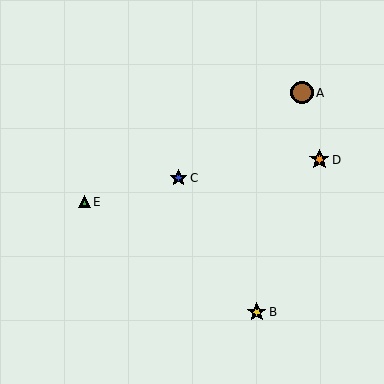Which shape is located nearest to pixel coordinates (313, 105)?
The brown circle (labeled A) at (302, 93) is nearest to that location.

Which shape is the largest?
The brown circle (labeled A) is the largest.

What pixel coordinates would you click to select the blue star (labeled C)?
Click at (179, 178) to select the blue star C.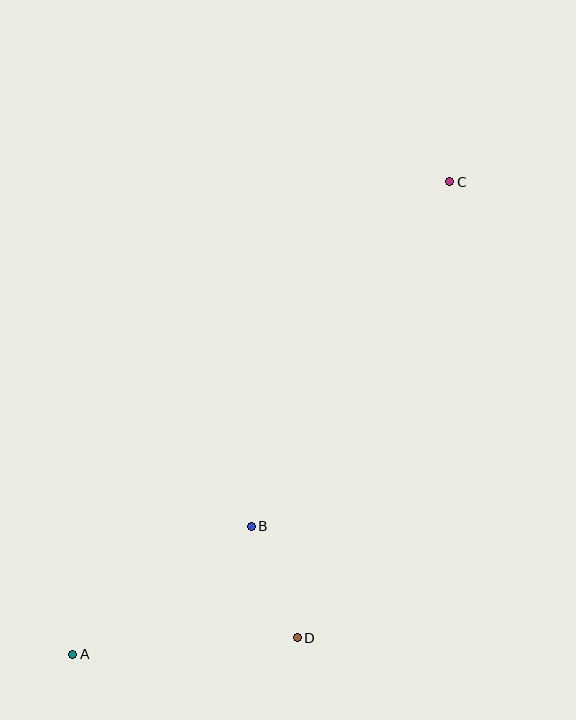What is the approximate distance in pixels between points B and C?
The distance between B and C is approximately 398 pixels.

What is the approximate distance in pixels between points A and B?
The distance between A and B is approximately 220 pixels.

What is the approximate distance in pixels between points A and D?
The distance between A and D is approximately 225 pixels.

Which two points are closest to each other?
Points B and D are closest to each other.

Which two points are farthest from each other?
Points A and C are farthest from each other.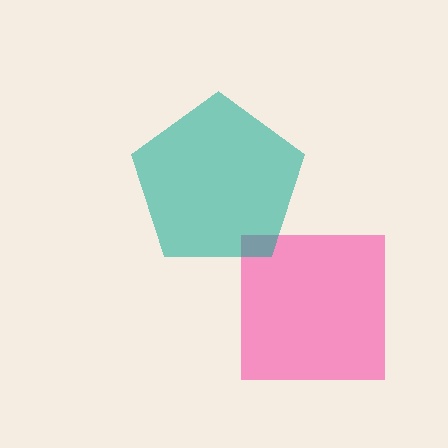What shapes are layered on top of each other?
The layered shapes are: a pink square, a teal pentagon.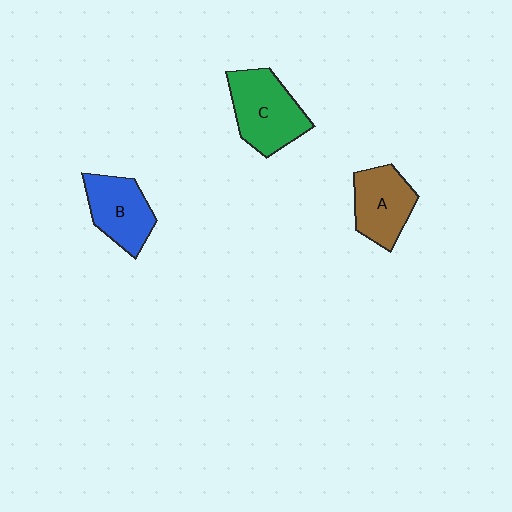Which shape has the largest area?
Shape C (green).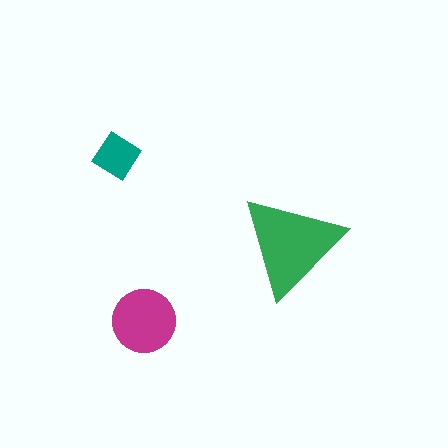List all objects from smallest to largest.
The teal diamond, the magenta circle, the green triangle.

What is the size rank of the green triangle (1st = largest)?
1st.